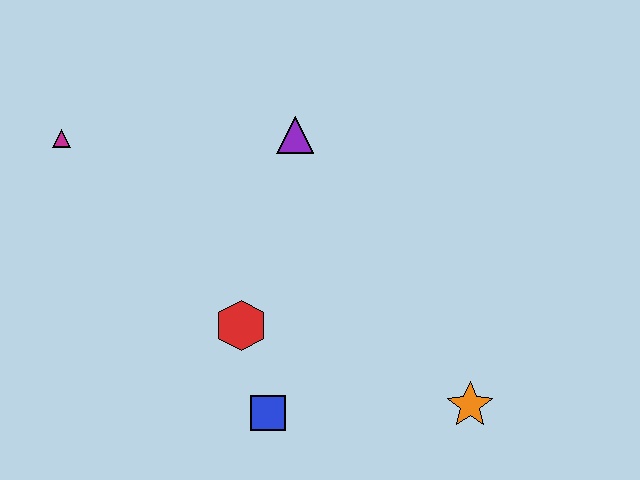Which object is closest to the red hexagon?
The blue square is closest to the red hexagon.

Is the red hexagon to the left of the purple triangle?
Yes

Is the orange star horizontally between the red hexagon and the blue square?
No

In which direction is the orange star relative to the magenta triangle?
The orange star is to the right of the magenta triangle.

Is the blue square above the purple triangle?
No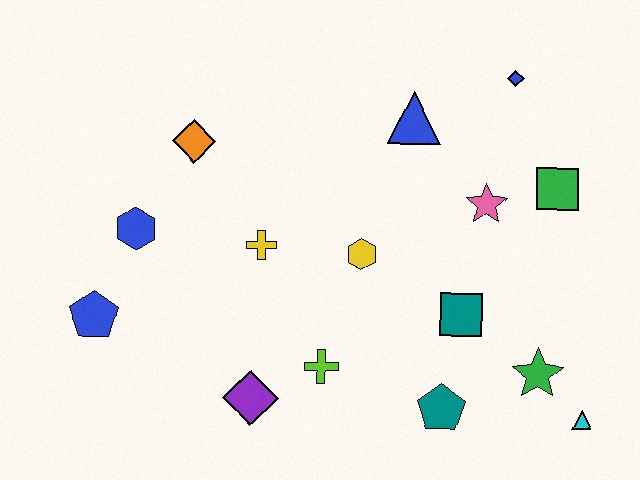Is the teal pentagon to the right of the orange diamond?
Yes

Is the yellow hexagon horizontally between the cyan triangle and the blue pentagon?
Yes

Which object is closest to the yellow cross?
The yellow hexagon is closest to the yellow cross.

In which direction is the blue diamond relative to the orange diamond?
The blue diamond is to the right of the orange diamond.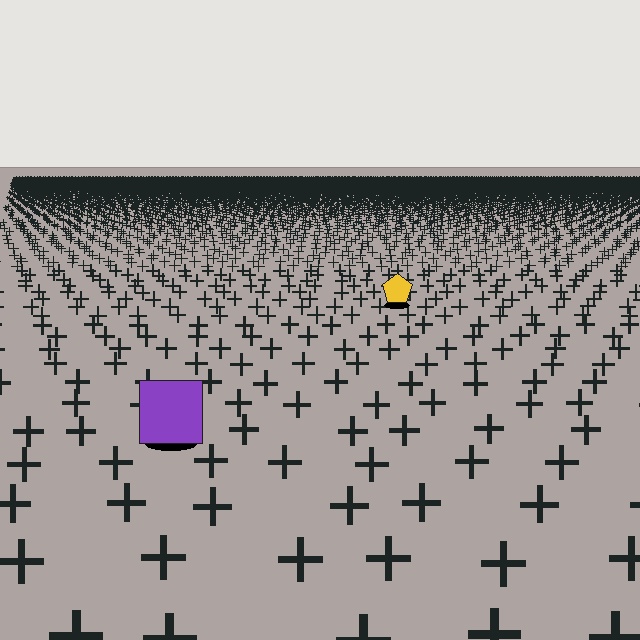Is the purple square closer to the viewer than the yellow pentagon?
Yes. The purple square is closer — you can tell from the texture gradient: the ground texture is coarser near it.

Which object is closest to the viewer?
The purple square is closest. The texture marks near it are larger and more spread out.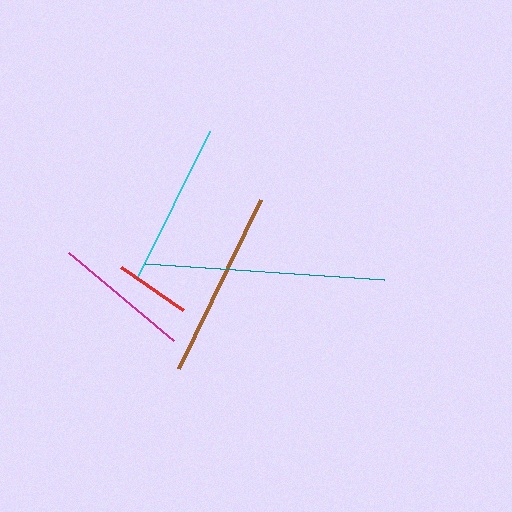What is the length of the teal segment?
The teal segment is approximately 240 pixels long.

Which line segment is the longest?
The teal line is the longest at approximately 240 pixels.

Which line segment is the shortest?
The red line is the shortest at approximately 75 pixels.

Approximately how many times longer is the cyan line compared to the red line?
The cyan line is approximately 2.2 times the length of the red line.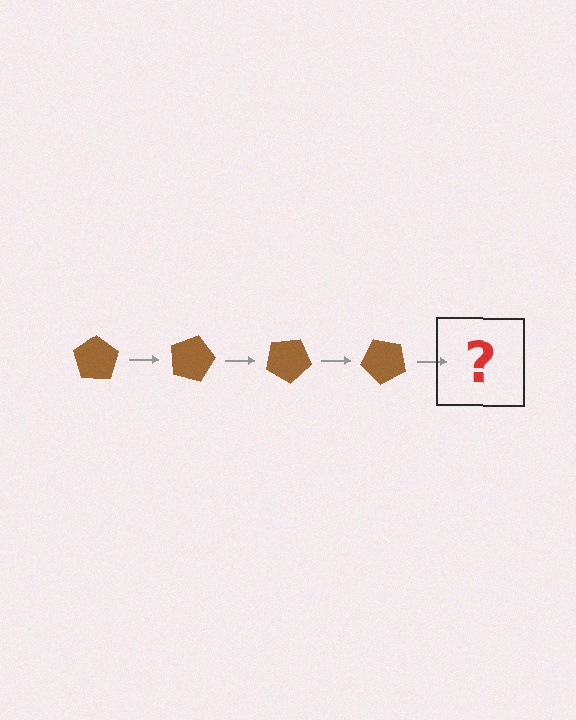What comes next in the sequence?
The next element should be a brown pentagon rotated 60 degrees.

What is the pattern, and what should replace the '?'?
The pattern is that the pentagon rotates 15 degrees each step. The '?' should be a brown pentagon rotated 60 degrees.